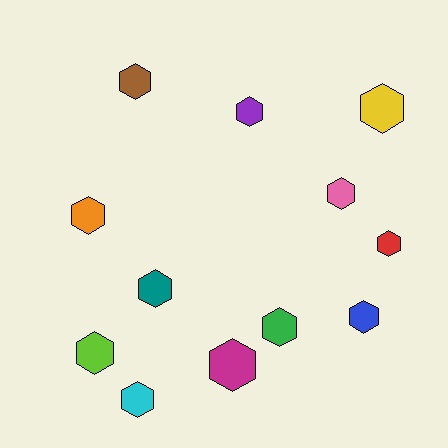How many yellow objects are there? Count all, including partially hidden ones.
There is 1 yellow object.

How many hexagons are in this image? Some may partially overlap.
There are 12 hexagons.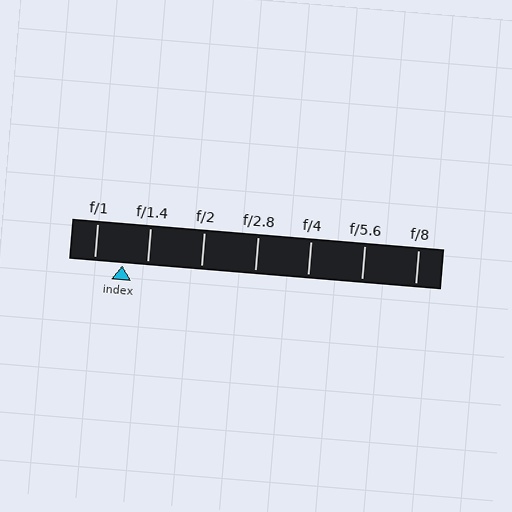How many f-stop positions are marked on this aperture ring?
There are 7 f-stop positions marked.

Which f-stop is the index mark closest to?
The index mark is closest to f/1.4.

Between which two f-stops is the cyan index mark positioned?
The index mark is between f/1 and f/1.4.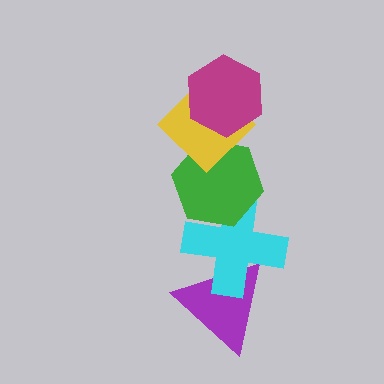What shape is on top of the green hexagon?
The yellow diamond is on top of the green hexagon.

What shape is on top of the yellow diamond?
The magenta hexagon is on top of the yellow diamond.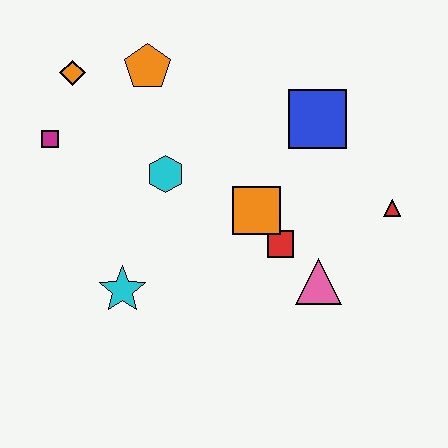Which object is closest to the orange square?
The red square is closest to the orange square.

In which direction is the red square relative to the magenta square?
The red square is to the right of the magenta square.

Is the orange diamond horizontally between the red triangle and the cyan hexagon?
No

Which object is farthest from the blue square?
The magenta square is farthest from the blue square.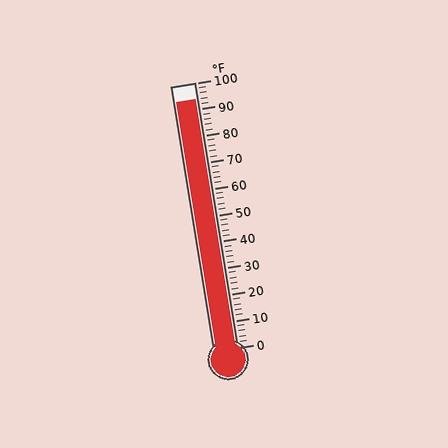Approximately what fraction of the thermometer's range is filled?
The thermometer is filled to approximately 95% of its range.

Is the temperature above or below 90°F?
The temperature is above 90°F.